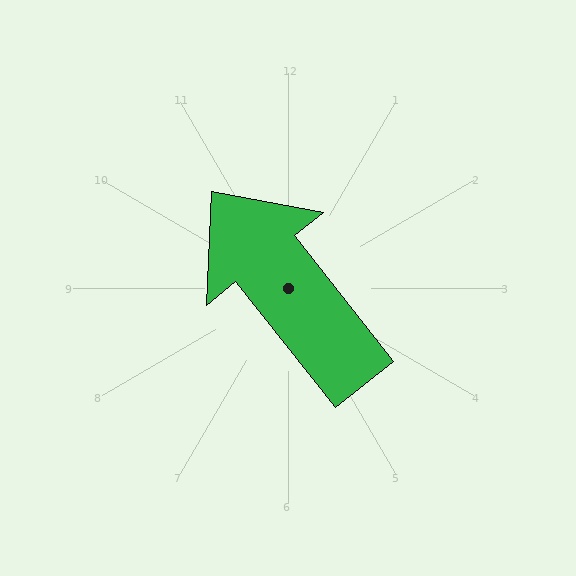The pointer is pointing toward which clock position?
Roughly 11 o'clock.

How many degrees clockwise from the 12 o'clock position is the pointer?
Approximately 322 degrees.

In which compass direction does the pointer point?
Northwest.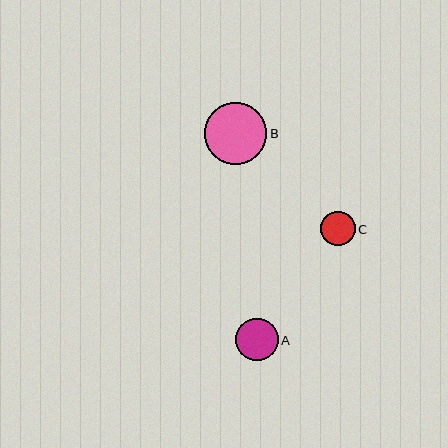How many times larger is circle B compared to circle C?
Circle B is approximately 1.8 times the size of circle C.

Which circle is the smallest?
Circle C is the smallest with a size of approximately 35 pixels.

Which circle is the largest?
Circle B is the largest with a size of approximately 62 pixels.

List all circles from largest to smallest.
From largest to smallest: B, A, C.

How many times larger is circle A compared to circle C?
Circle A is approximately 1.2 times the size of circle C.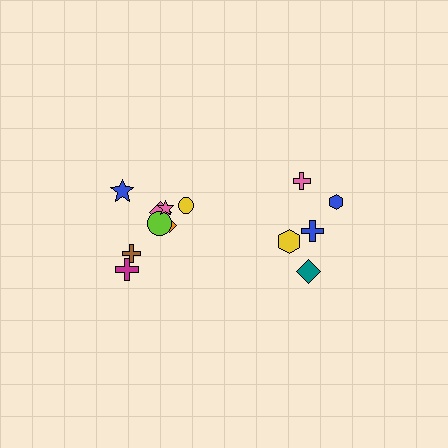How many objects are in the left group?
There are 8 objects.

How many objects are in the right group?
There are 5 objects.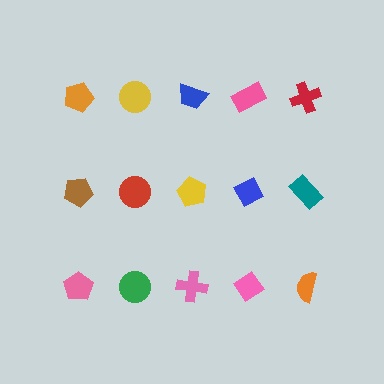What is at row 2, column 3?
A yellow pentagon.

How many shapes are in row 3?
5 shapes.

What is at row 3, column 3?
A pink cross.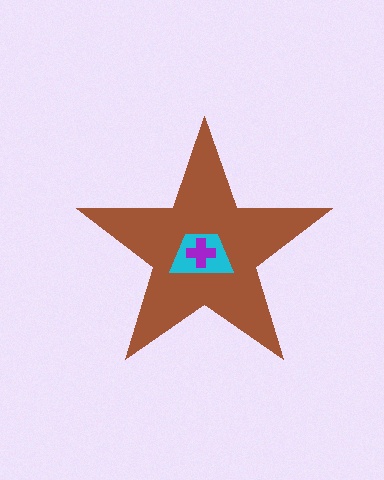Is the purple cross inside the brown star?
Yes.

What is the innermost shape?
The purple cross.